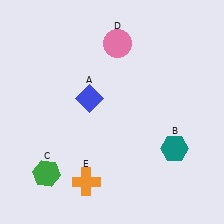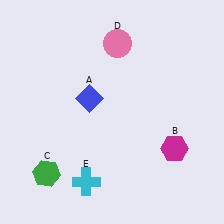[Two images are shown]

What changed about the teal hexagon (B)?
In Image 1, B is teal. In Image 2, it changed to magenta.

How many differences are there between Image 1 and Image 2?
There are 2 differences between the two images.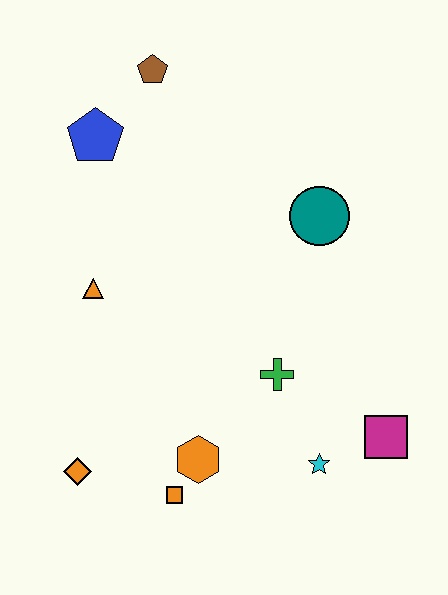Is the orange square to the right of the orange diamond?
Yes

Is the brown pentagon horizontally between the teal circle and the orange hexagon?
No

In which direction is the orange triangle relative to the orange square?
The orange triangle is above the orange square.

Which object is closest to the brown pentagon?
The blue pentagon is closest to the brown pentagon.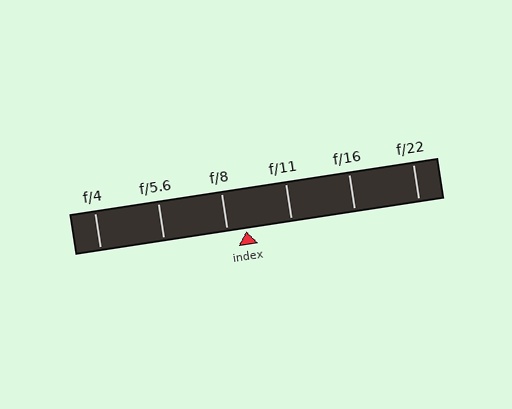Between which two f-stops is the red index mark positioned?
The index mark is between f/8 and f/11.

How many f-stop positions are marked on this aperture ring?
There are 6 f-stop positions marked.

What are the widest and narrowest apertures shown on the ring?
The widest aperture shown is f/4 and the narrowest is f/22.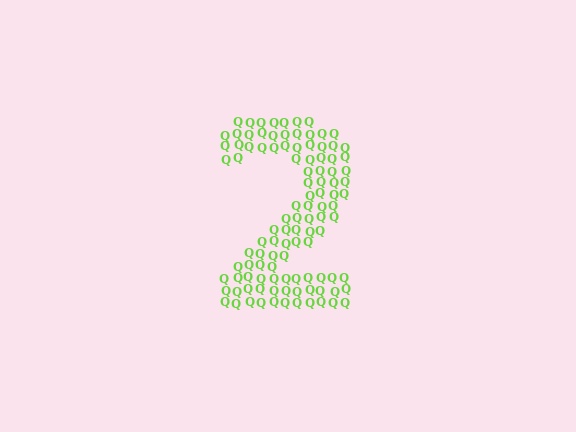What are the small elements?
The small elements are letter Q's.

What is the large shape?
The large shape is the digit 2.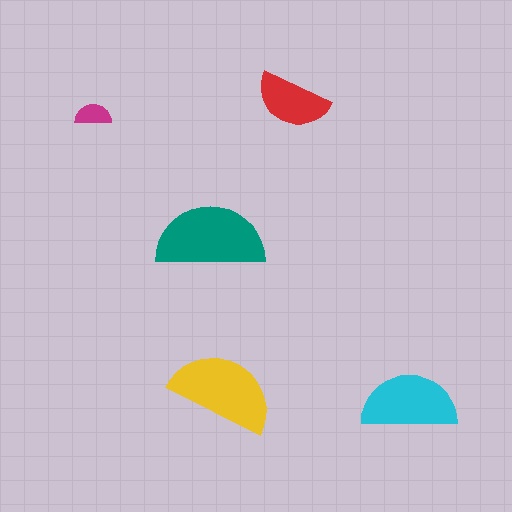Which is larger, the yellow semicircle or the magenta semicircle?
The yellow one.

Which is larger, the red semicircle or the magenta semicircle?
The red one.